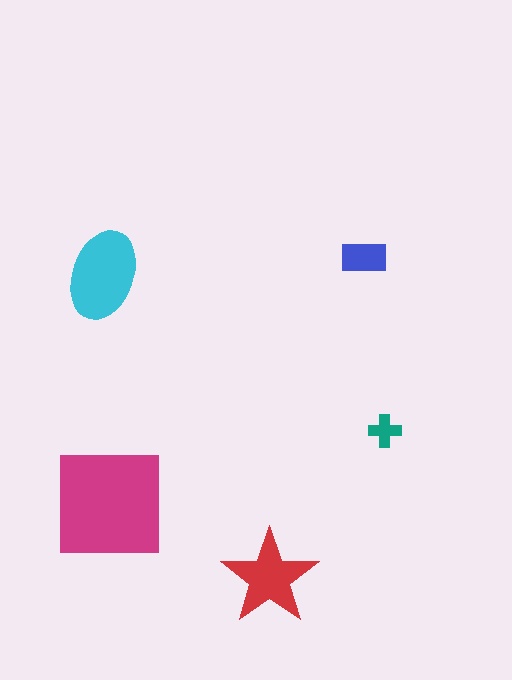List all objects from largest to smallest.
The magenta square, the cyan ellipse, the red star, the blue rectangle, the teal cross.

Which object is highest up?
The blue rectangle is topmost.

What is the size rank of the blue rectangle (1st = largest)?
4th.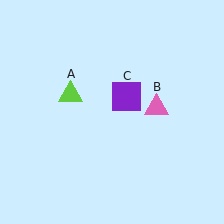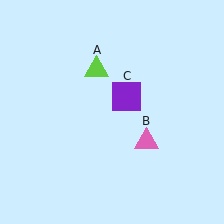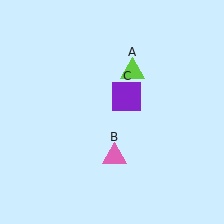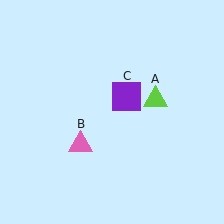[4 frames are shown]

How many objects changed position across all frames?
2 objects changed position: lime triangle (object A), pink triangle (object B).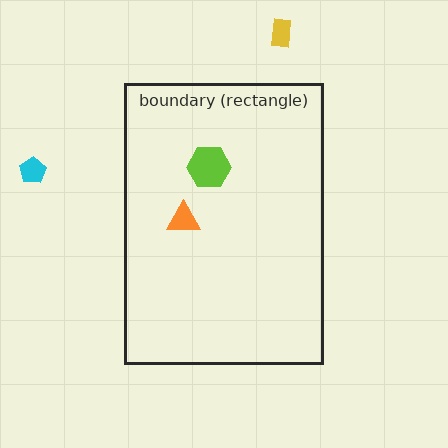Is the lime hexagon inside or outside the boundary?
Inside.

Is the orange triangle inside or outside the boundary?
Inside.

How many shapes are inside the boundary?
2 inside, 2 outside.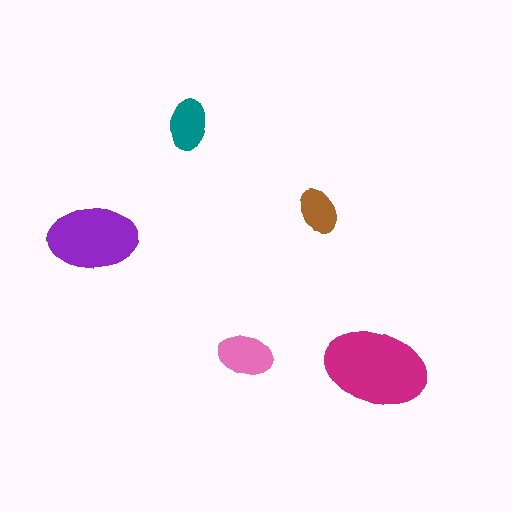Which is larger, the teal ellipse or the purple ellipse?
The purple one.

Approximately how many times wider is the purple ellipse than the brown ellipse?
About 2 times wider.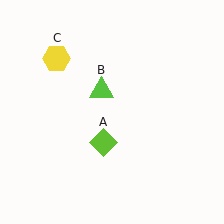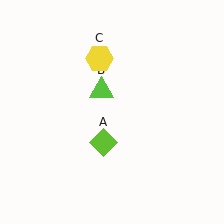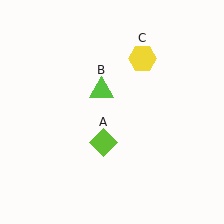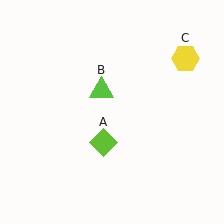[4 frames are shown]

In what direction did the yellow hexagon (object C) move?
The yellow hexagon (object C) moved right.